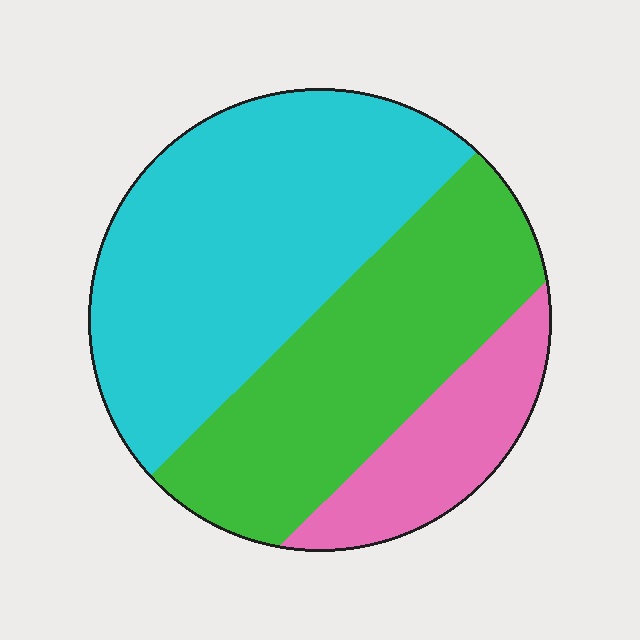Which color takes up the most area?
Cyan, at roughly 50%.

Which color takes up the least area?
Pink, at roughly 15%.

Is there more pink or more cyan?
Cyan.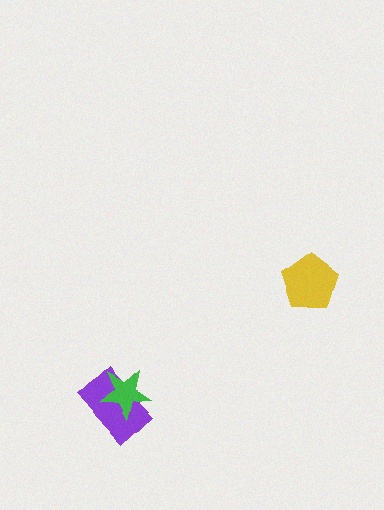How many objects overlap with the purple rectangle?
1 object overlaps with the purple rectangle.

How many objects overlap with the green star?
1 object overlaps with the green star.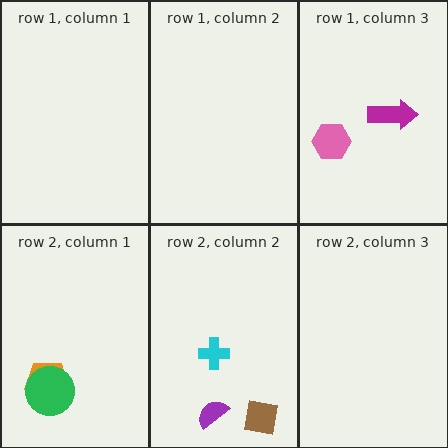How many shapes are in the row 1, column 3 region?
2.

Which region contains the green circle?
The row 2, column 1 region.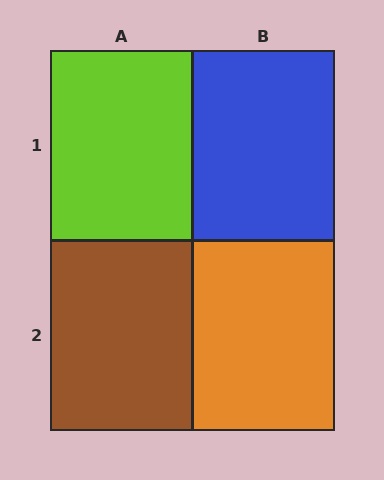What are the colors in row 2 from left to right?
Brown, orange.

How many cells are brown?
1 cell is brown.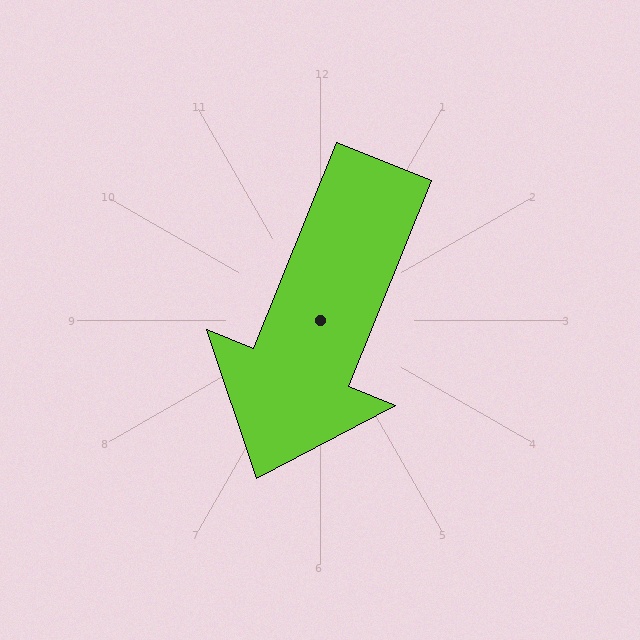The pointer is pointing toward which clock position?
Roughly 7 o'clock.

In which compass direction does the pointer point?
South.